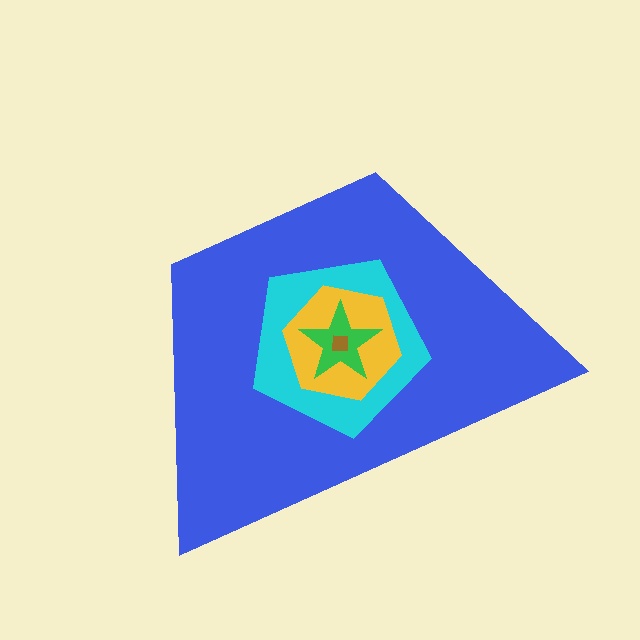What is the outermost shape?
The blue trapezoid.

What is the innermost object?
The brown square.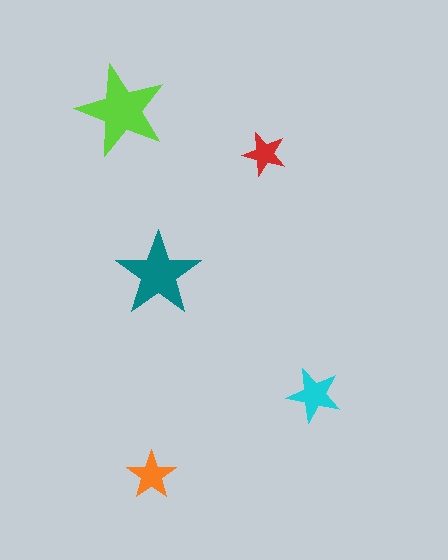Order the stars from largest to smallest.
the lime one, the teal one, the cyan one, the orange one, the red one.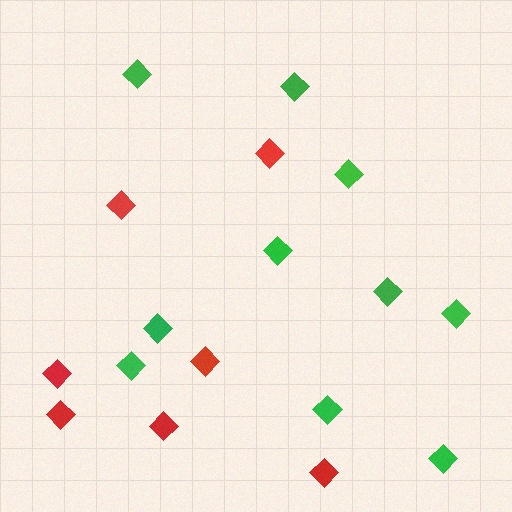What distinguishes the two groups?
There are 2 groups: one group of red diamonds (7) and one group of green diamonds (10).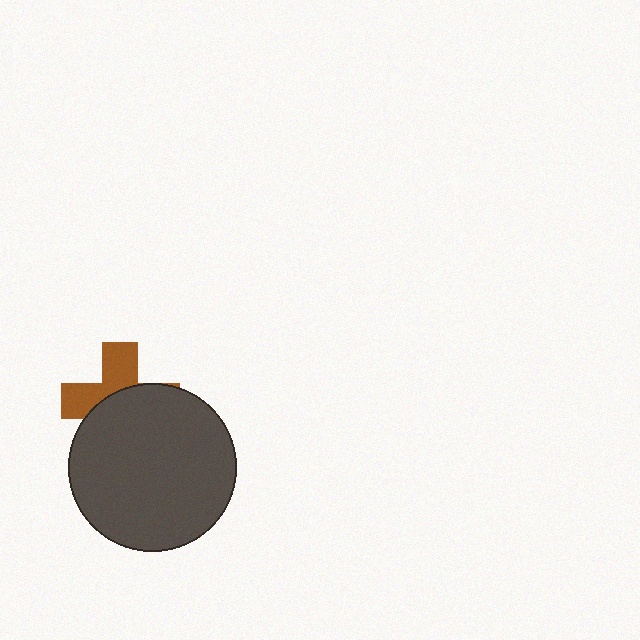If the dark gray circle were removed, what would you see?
You would see the complete brown cross.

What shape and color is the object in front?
The object in front is a dark gray circle.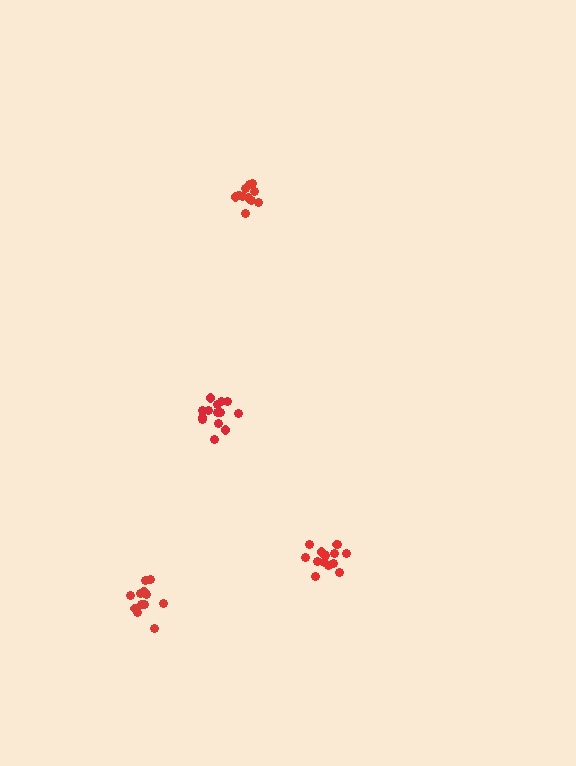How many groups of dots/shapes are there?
There are 4 groups.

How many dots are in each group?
Group 1: 12 dots, Group 2: 15 dots, Group 3: 11 dots, Group 4: 14 dots (52 total).